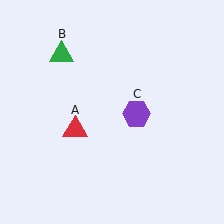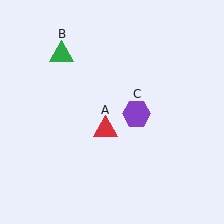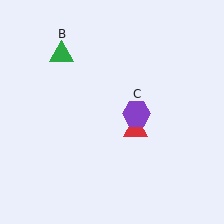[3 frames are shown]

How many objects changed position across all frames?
1 object changed position: red triangle (object A).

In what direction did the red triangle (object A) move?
The red triangle (object A) moved right.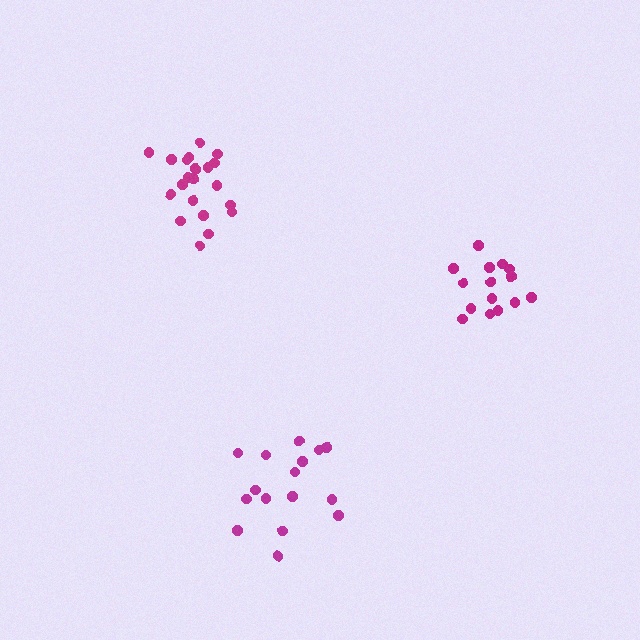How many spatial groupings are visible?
There are 3 spatial groupings.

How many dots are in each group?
Group 1: 15 dots, Group 2: 21 dots, Group 3: 16 dots (52 total).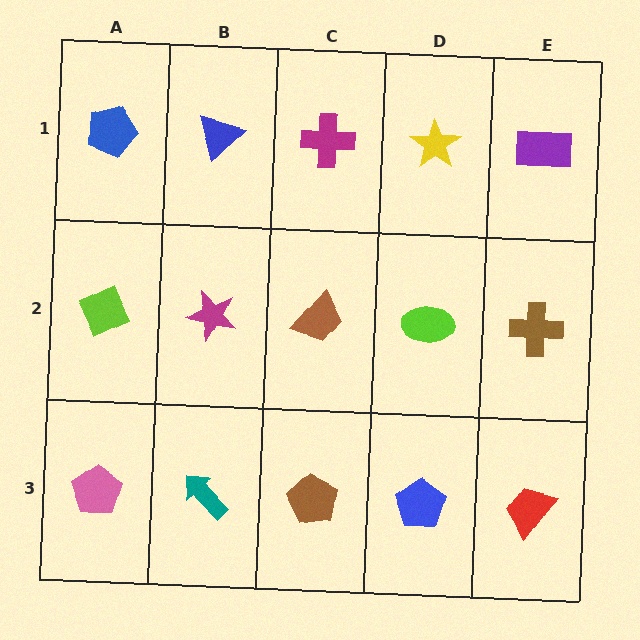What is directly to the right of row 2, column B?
A brown trapezoid.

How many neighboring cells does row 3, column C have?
3.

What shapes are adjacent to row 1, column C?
A brown trapezoid (row 2, column C), a blue triangle (row 1, column B), a yellow star (row 1, column D).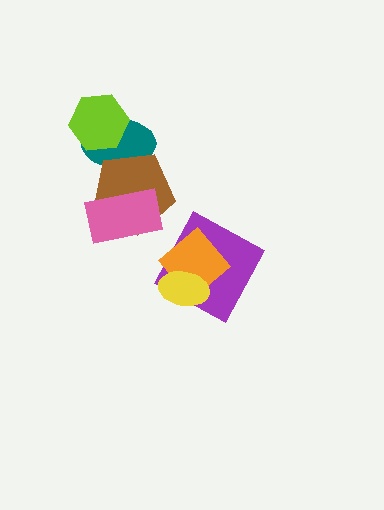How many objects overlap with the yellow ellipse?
2 objects overlap with the yellow ellipse.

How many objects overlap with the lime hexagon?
1 object overlaps with the lime hexagon.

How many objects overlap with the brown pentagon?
2 objects overlap with the brown pentagon.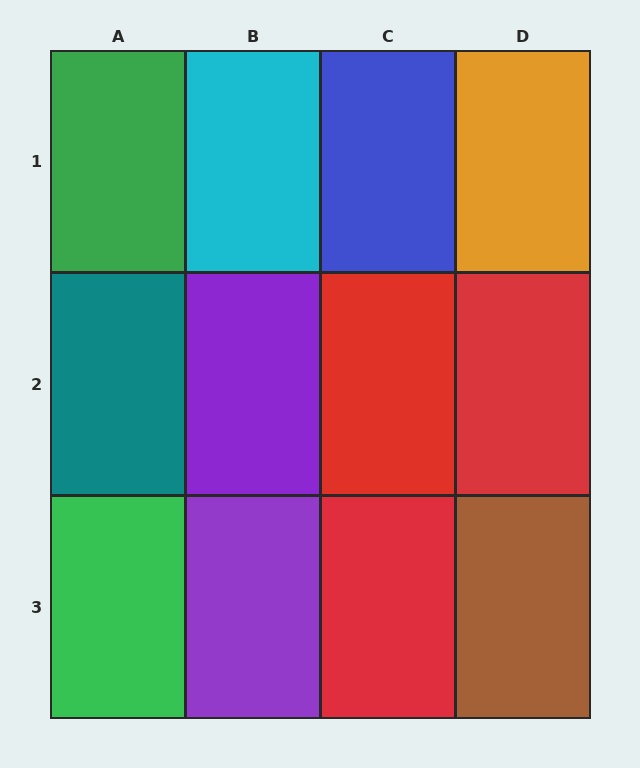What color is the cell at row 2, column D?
Red.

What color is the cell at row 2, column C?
Red.